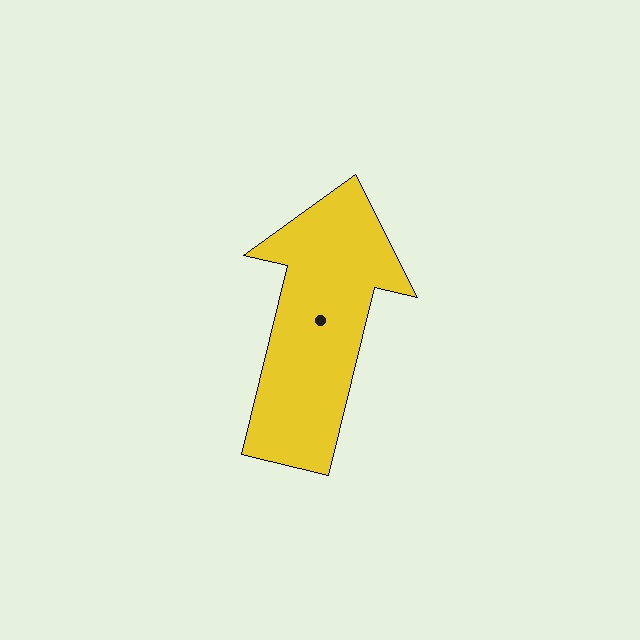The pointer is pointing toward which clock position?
Roughly 12 o'clock.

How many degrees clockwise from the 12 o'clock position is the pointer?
Approximately 14 degrees.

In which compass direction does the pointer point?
North.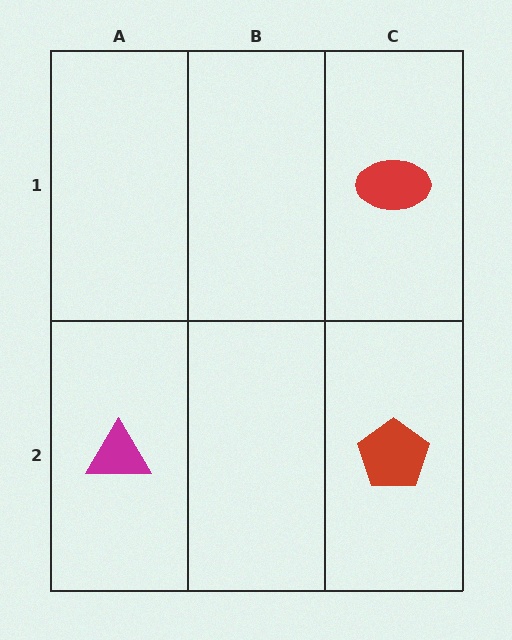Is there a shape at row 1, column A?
No, that cell is empty.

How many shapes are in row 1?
1 shape.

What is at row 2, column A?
A magenta triangle.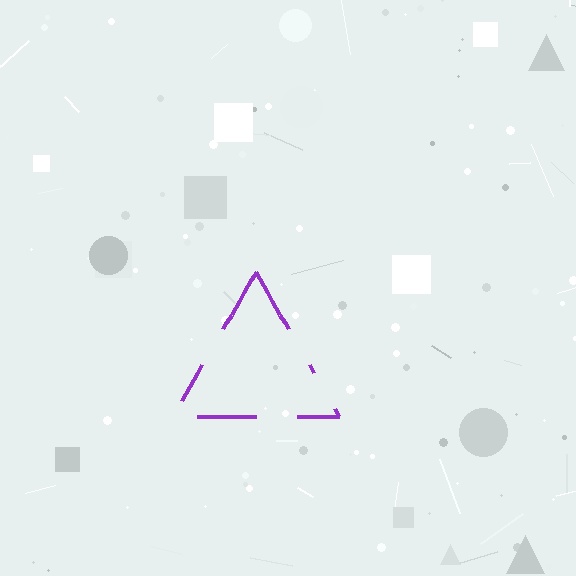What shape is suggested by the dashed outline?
The dashed outline suggests a triangle.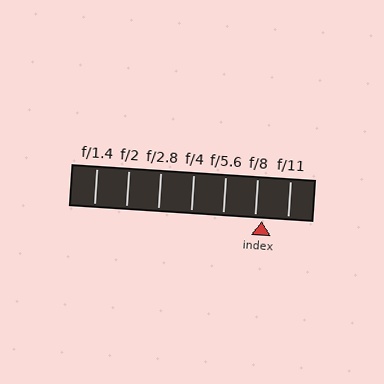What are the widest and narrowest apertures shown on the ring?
The widest aperture shown is f/1.4 and the narrowest is f/11.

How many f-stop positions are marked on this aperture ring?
There are 7 f-stop positions marked.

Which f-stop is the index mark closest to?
The index mark is closest to f/8.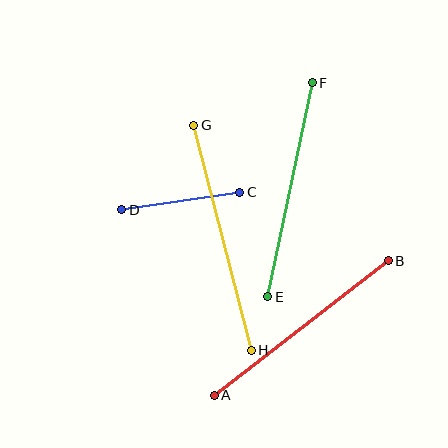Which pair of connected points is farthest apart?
Points G and H are farthest apart.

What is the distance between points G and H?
The distance is approximately 232 pixels.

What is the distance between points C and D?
The distance is approximately 119 pixels.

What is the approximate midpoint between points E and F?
The midpoint is at approximately (290, 190) pixels.